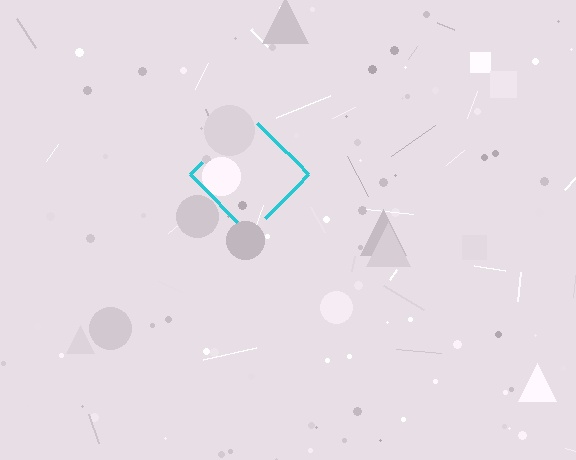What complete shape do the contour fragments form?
The contour fragments form a diamond.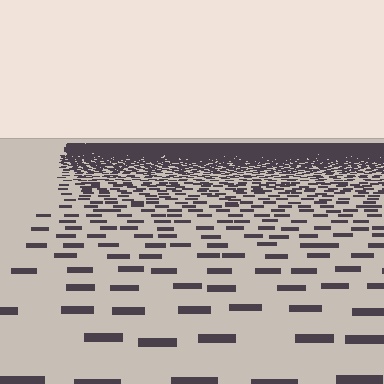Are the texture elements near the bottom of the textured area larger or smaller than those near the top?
Larger. Near the bottom, elements are closer to the viewer and appear at a bigger on-screen size.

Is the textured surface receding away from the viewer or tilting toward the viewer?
The surface is receding away from the viewer. Texture elements get smaller and denser toward the top.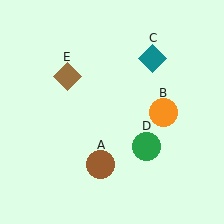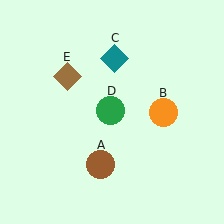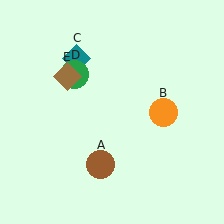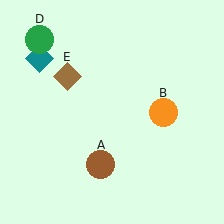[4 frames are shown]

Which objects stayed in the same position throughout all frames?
Brown circle (object A) and orange circle (object B) and brown diamond (object E) remained stationary.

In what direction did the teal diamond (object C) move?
The teal diamond (object C) moved left.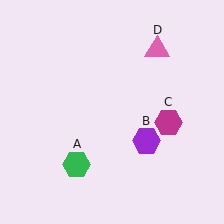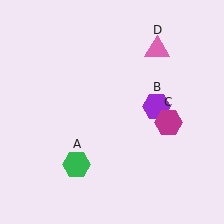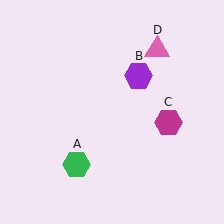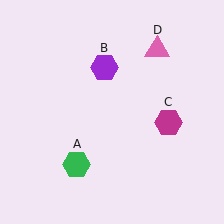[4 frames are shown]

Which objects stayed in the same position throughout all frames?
Green hexagon (object A) and magenta hexagon (object C) and pink triangle (object D) remained stationary.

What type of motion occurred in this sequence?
The purple hexagon (object B) rotated counterclockwise around the center of the scene.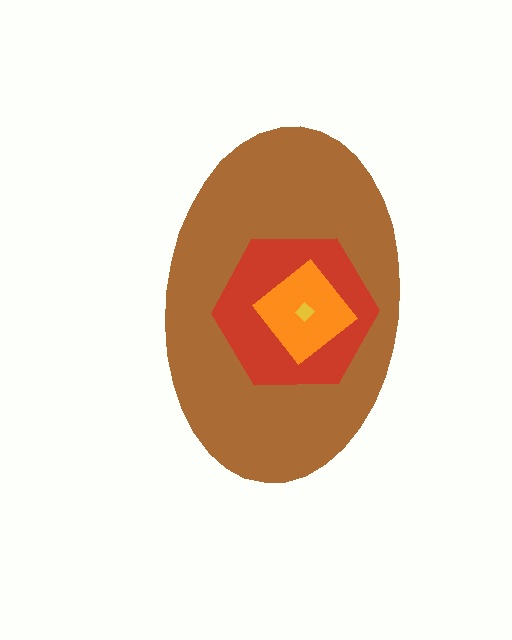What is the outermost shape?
The brown ellipse.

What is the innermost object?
The yellow diamond.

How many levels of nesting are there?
4.